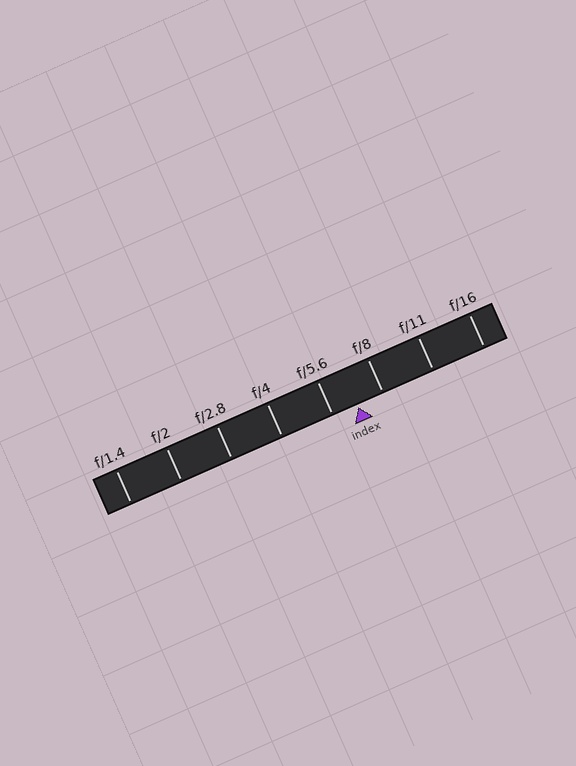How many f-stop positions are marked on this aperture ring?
There are 8 f-stop positions marked.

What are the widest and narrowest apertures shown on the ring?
The widest aperture shown is f/1.4 and the narrowest is f/16.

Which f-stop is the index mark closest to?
The index mark is closest to f/5.6.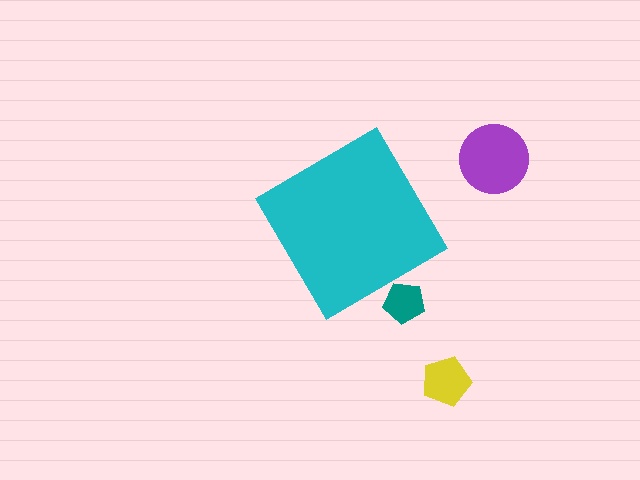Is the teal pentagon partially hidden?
Yes, the teal pentagon is partially hidden behind the cyan diamond.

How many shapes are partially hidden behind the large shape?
1 shape is partially hidden.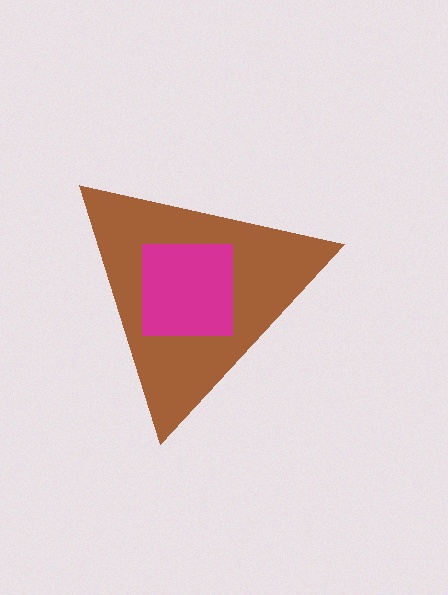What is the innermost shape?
The magenta square.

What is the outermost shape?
The brown triangle.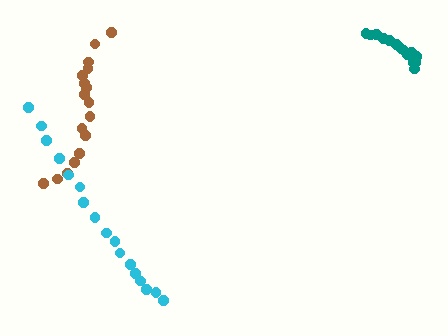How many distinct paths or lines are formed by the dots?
There are 3 distinct paths.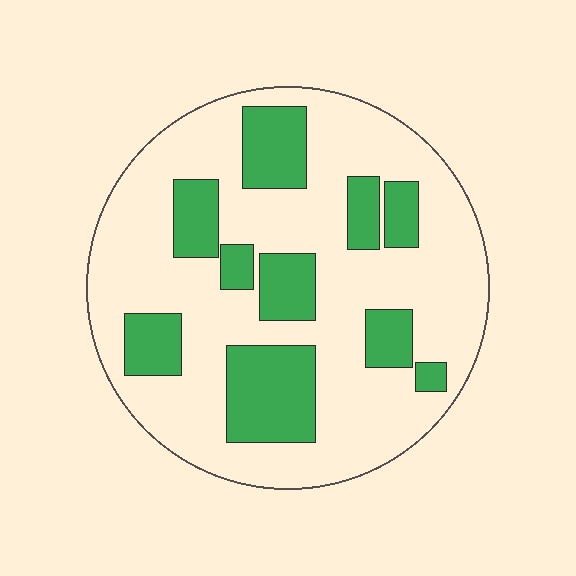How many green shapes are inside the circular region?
10.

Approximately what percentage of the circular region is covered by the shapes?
Approximately 30%.